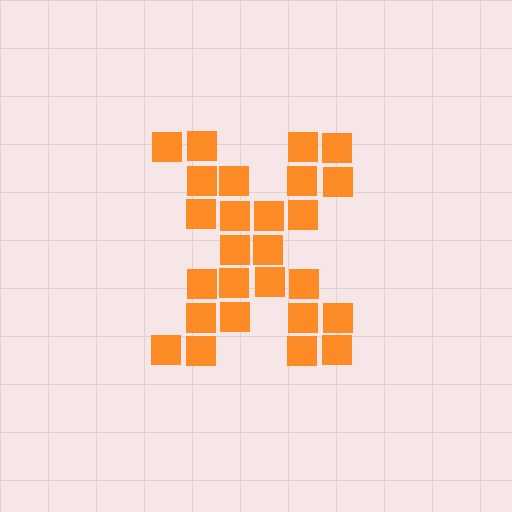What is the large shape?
The large shape is the letter X.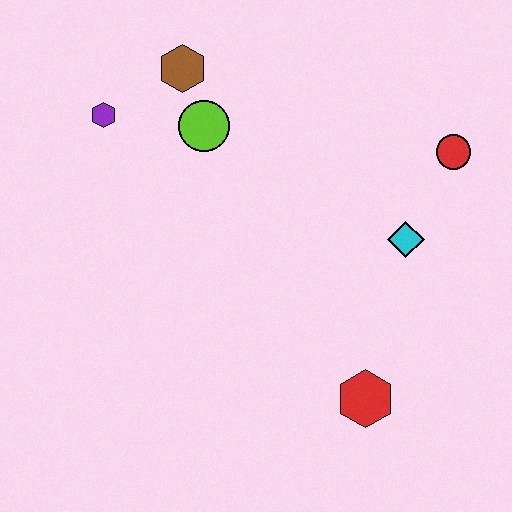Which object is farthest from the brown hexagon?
The red hexagon is farthest from the brown hexagon.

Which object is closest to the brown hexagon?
The lime circle is closest to the brown hexagon.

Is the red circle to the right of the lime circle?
Yes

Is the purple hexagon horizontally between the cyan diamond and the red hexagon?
No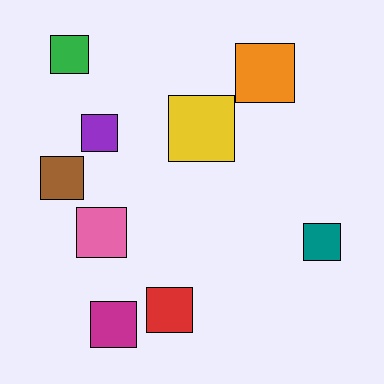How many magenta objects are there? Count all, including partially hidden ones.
There is 1 magenta object.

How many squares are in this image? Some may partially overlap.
There are 9 squares.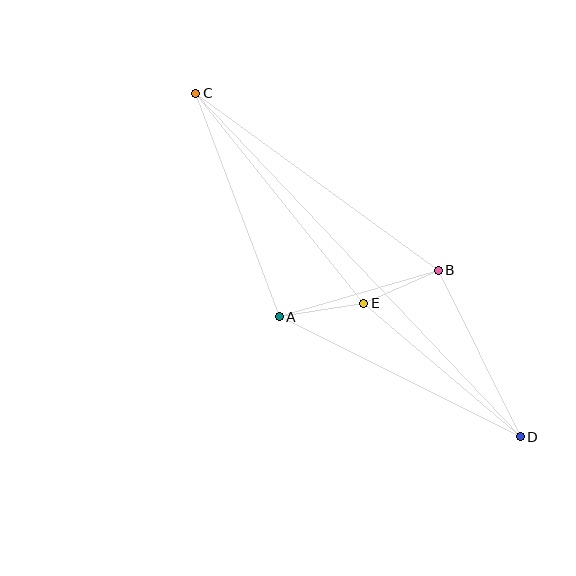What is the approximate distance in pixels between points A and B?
The distance between A and B is approximately 165 pixels.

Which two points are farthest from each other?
Points C and D are farthest from each other.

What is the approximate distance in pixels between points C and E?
The distance between C and E is approximately 269 pixels.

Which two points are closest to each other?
Points B and E are closest to each other.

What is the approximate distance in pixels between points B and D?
The distance between B and D is approximately 186 pixels.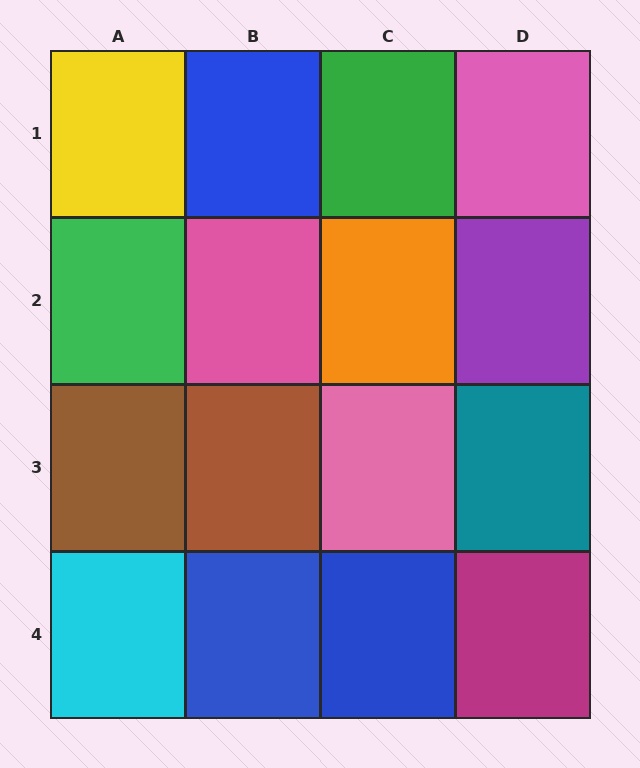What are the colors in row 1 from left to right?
Yellow, blue, green, pink.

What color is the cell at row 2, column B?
Pink.